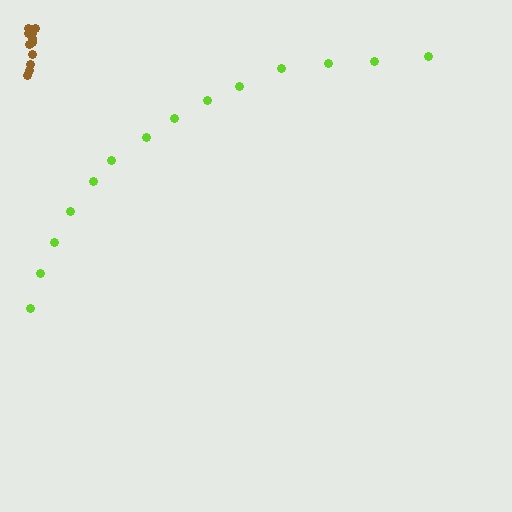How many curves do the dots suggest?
There are 2 distinct paths.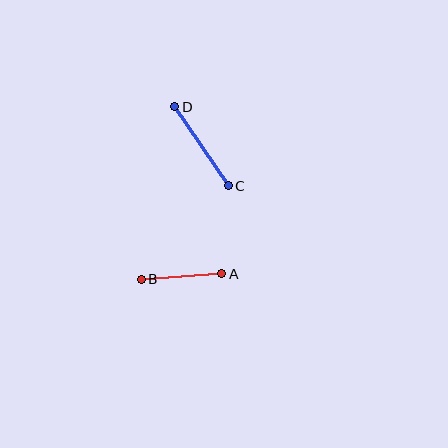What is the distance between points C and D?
The distance is approximately 95 pixels.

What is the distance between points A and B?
The distance is approximately 81 pixels.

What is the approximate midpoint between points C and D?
The midpoint is at approximately (202, 146) pixels.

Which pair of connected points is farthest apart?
Points C and D are farthest apart.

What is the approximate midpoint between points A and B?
The midpoint is at approximately (181, 276) pixels.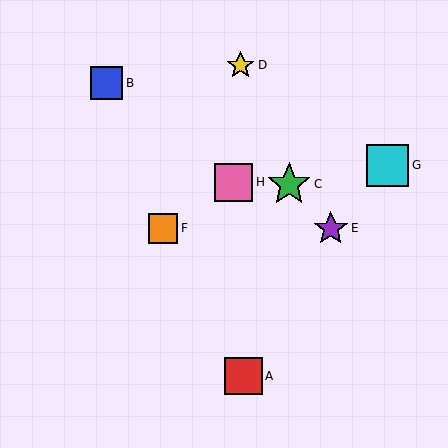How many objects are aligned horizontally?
2 objects (E, F) are aligned horizontally.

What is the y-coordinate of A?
Object A is at y≈376.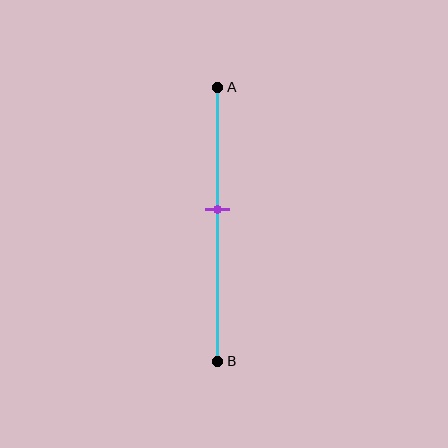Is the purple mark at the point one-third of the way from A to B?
No, the mark is at about 45% from A, not at the 33% one-third point.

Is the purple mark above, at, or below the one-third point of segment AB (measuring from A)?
The purple mark is below the one-third point of segment AB.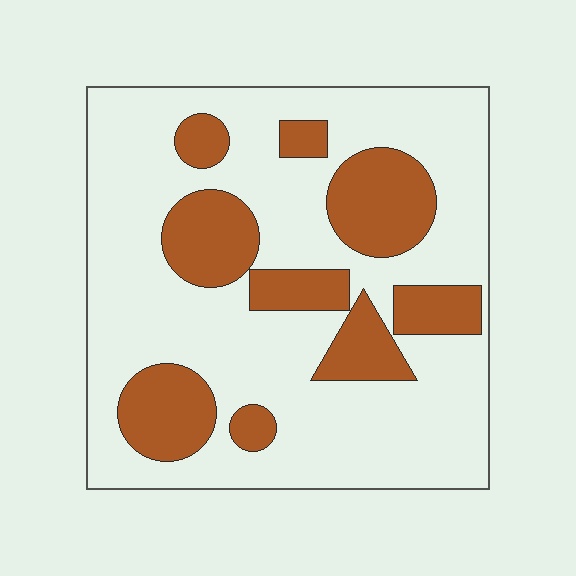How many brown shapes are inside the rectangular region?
9.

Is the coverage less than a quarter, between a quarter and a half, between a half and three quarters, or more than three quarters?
Between a quarter and a half.